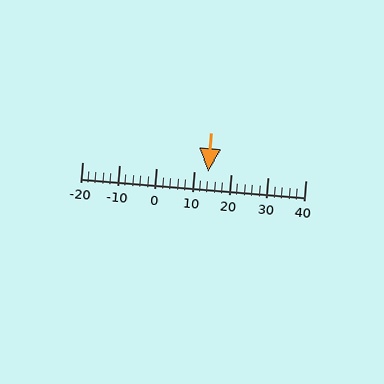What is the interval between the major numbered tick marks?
The major tick marks are spaced 10 units apart.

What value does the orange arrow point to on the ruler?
The orange arrow points to approximately 14.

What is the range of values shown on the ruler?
The ruler shows values from -20 to 40.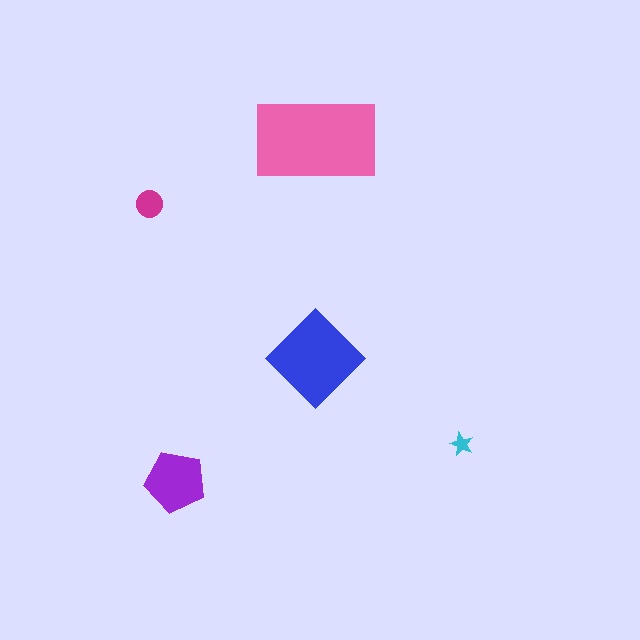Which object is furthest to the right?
The cyan star is rightmost.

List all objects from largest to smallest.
The pink rectangle, the blue diamond, the purple pentagon, the magenta circle, the cyan star.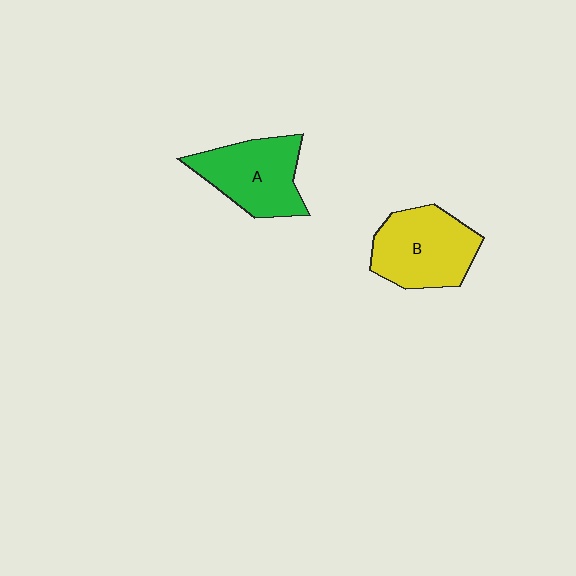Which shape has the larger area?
Shape B (yellow).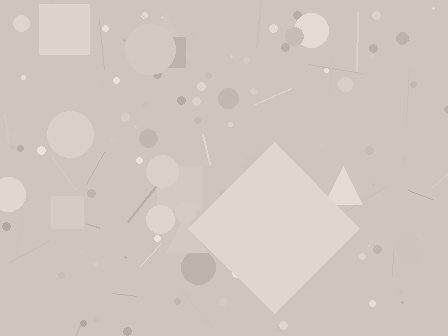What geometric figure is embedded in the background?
A diamond is embedded in the background.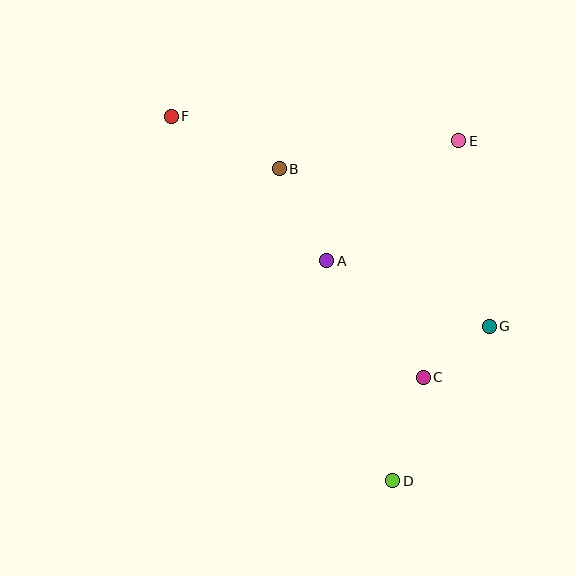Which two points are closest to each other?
Points C and G are closest to each other.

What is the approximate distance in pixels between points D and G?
The distance between D and G is approximately 182 pixels.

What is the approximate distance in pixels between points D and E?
The distance between D and E is approximately 346 pixels.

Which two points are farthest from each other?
Points D and F are farthest from each other.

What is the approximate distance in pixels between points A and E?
The distance between A and E is approximately 179 pixels.